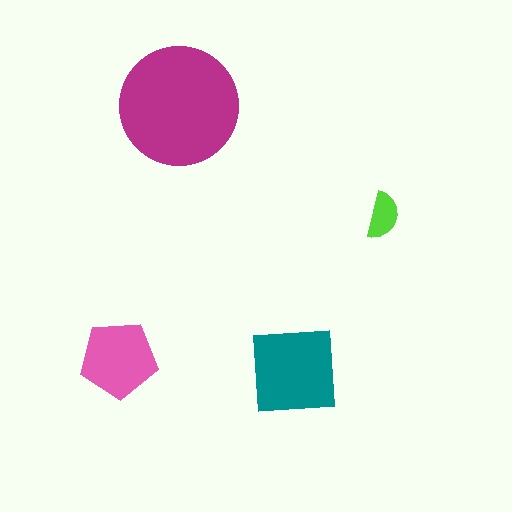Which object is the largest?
The magenta circle.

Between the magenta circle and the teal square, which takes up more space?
The magenta circle.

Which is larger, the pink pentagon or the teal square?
The teal square.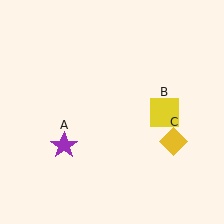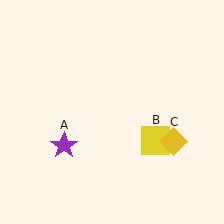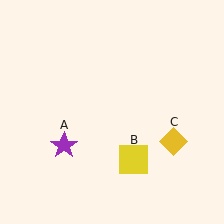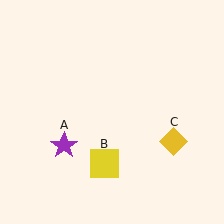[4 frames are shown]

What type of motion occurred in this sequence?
The yellow square (object B) rotated clockwise around the center of the scene.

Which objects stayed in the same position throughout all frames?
Purple star (object A) and yellow diamond (object C) remained stationary.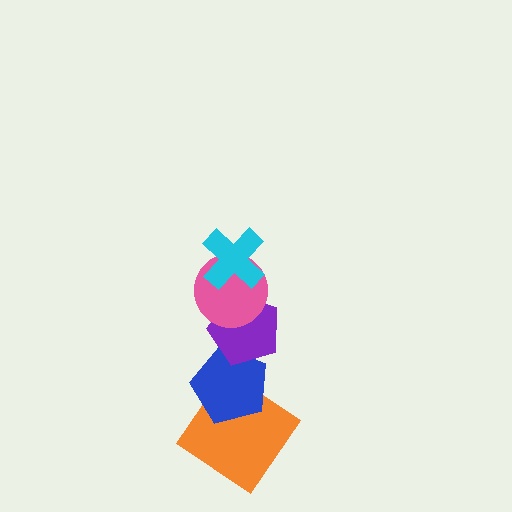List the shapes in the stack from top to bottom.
From top to bottom: the cyan cross, the pink circle, the purple pentagon, the blue pentagon, the orange diamond.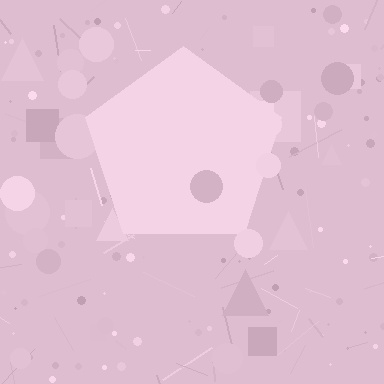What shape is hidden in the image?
A pentagon is hidden in the image.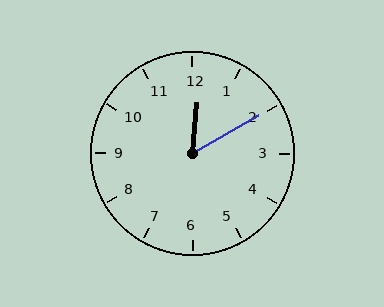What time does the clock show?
12:10.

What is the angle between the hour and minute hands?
Approximately 55 degrees.